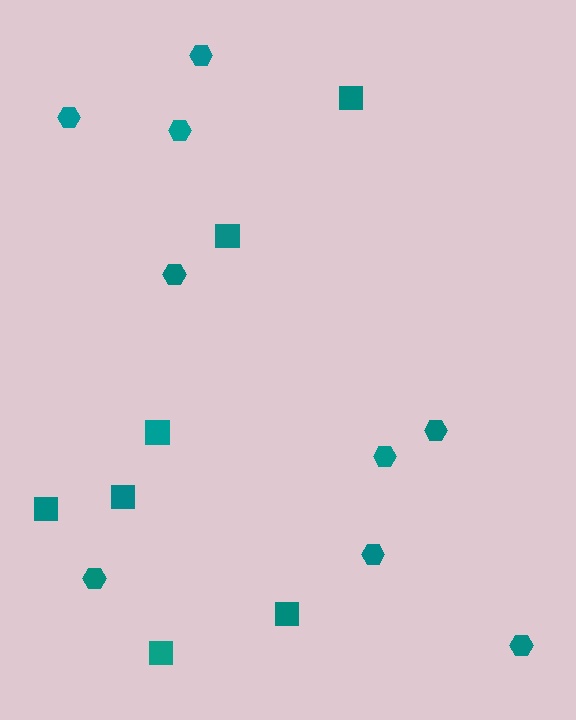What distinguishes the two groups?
There are 2 groups: one group of hexagons (9) and one group of squares (7).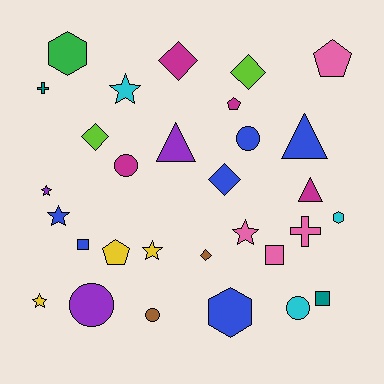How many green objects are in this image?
There is 1 green object.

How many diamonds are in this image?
There are 5 diamonds.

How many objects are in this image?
There are 30 objects.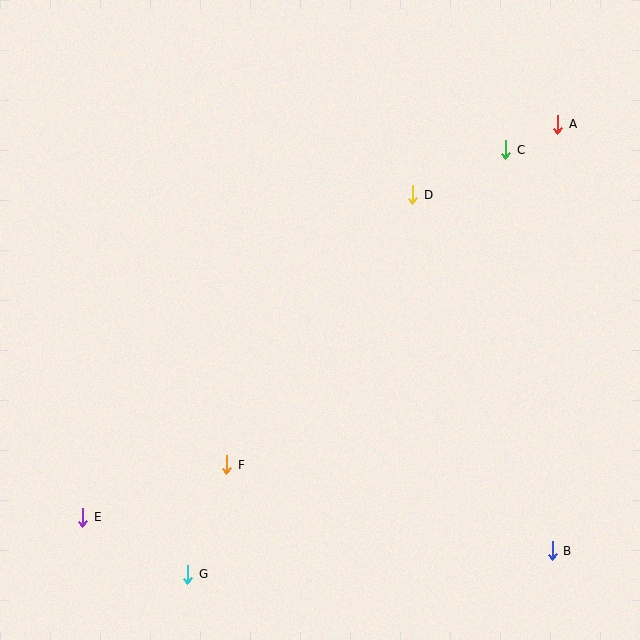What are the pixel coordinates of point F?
Point F is at (227, 465).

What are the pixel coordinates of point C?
Point C is at (506, 150).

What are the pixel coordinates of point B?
Point B is at (552, 551).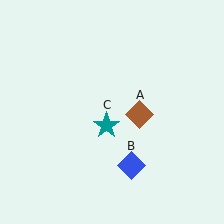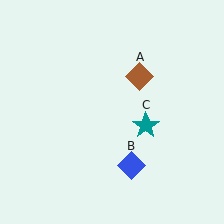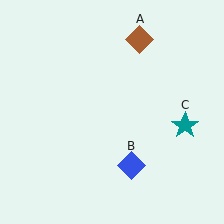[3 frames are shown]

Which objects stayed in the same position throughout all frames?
Blue diamond (object B) remained stationary.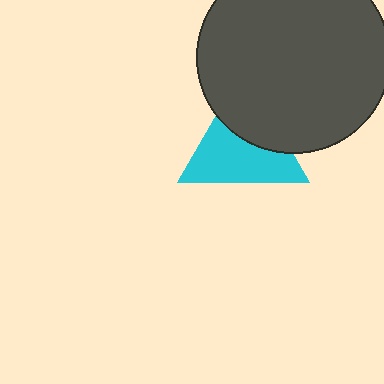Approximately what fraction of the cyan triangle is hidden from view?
Roughly 39% of the cyan triangle is hidden behind the dark gray circle.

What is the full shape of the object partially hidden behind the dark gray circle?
The partially hidden object is a cyan triangle.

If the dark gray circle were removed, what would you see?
You would see the complete cyan triangle.